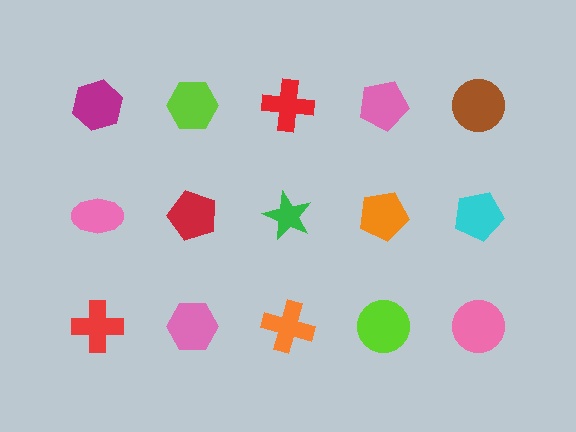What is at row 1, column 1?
A magenta hexagon.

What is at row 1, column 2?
A lime hexagon.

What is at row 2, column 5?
A cyan pentagon.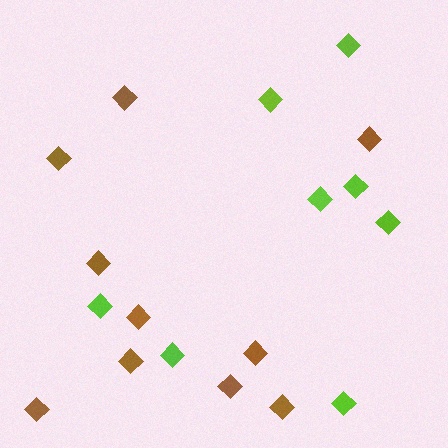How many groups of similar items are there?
There are 2 groups: one group of brown diamonds (10) and one group of lime diamonds (8).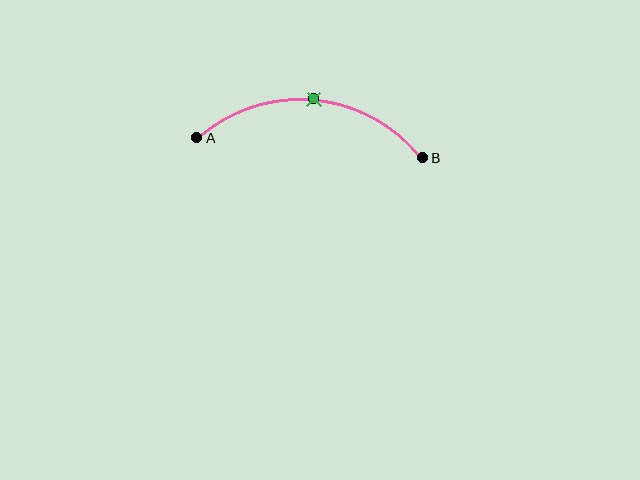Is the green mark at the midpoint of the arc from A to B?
Yes. The green mark lies on the arc at equal arc-length from both A and B — it is the arc midpoint.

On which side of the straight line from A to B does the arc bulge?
The arc bulges above the straight line connecting A and B.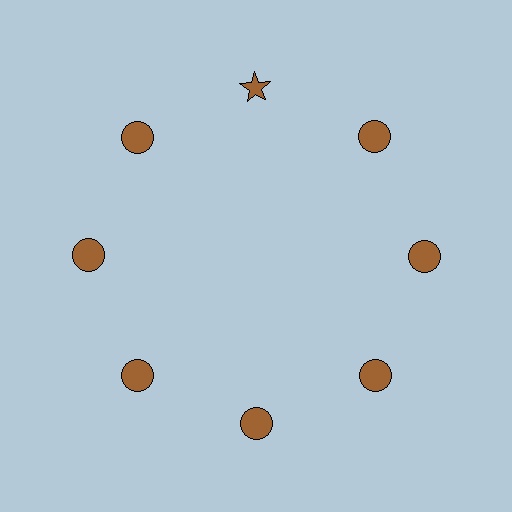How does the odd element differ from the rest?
It has a different shape: star instead of circle.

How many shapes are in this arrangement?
There are 8 shapes arranged in a ring pattern.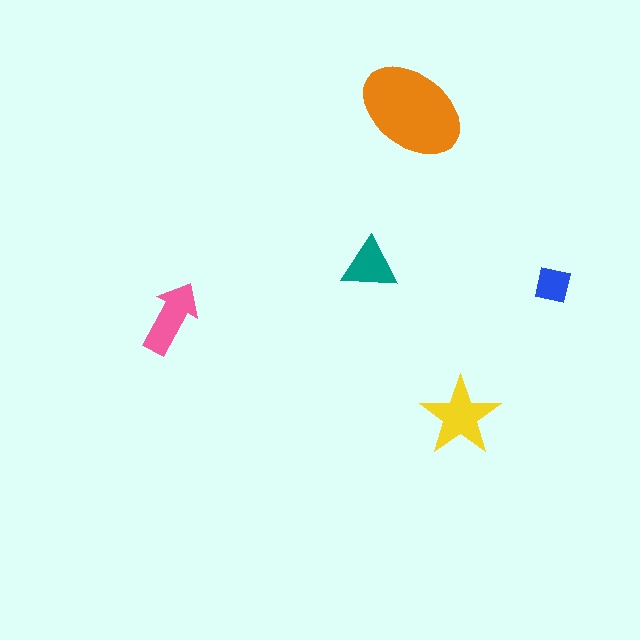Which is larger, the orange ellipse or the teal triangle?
The orange ellipse.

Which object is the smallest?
The blue square.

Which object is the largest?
The orange ellipse.